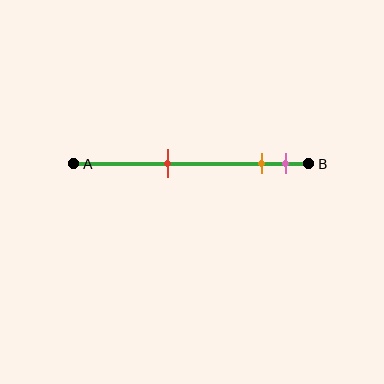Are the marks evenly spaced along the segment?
No, the marks are not evenly spaced.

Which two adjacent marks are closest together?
The orange and pink marks are the closest adjacent pair.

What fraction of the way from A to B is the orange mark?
The orange mark is approximately 80% (0.8) of the way from A to B.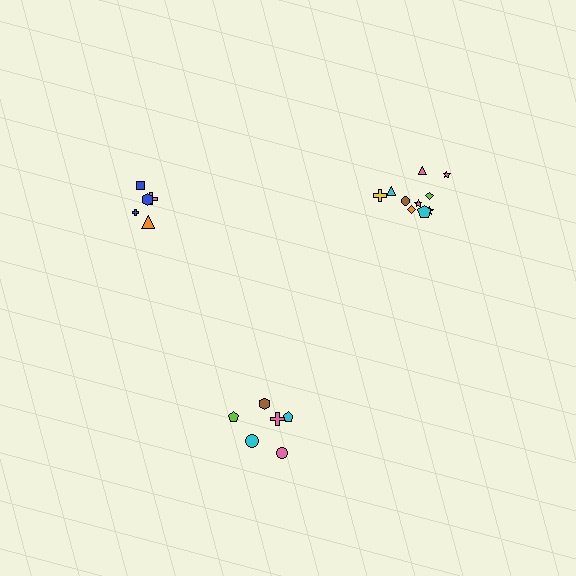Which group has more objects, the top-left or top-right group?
The top-right group.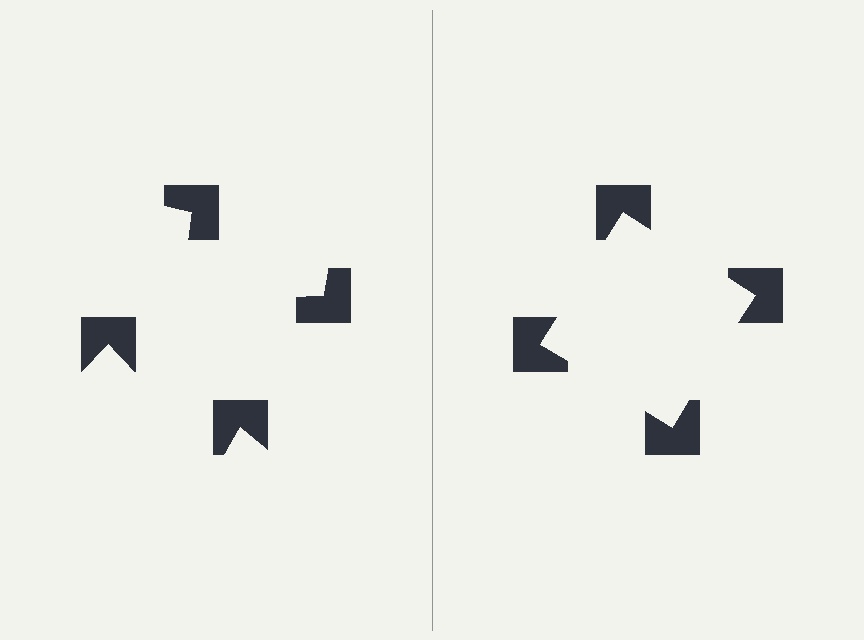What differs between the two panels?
The notched squares are positioned identically on both sides; only the wedge orientations differ. On the right they align to a square; on the left they are misaligned.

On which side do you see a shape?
An illusory square appears on the right side. On the left side the wedge cuts are rotated, so no coherent shape forms.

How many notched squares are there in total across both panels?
8 — 4 on each side.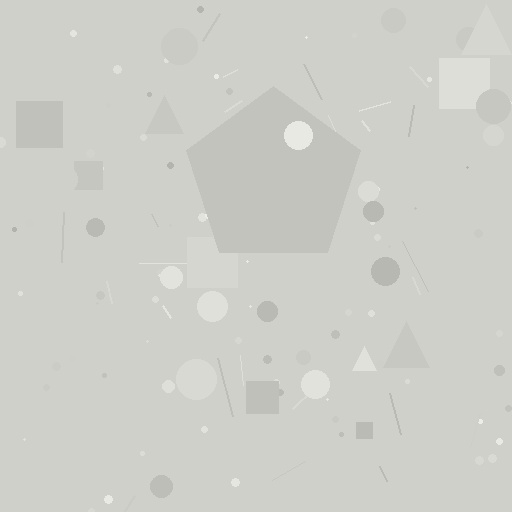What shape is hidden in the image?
A pentagon is hidden in the image.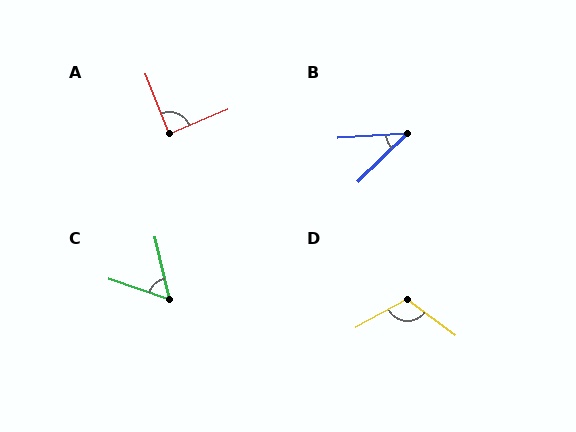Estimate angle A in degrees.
Approximately 89 degrees.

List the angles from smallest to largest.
B (41°), C (59°), A (89°), D (114°).